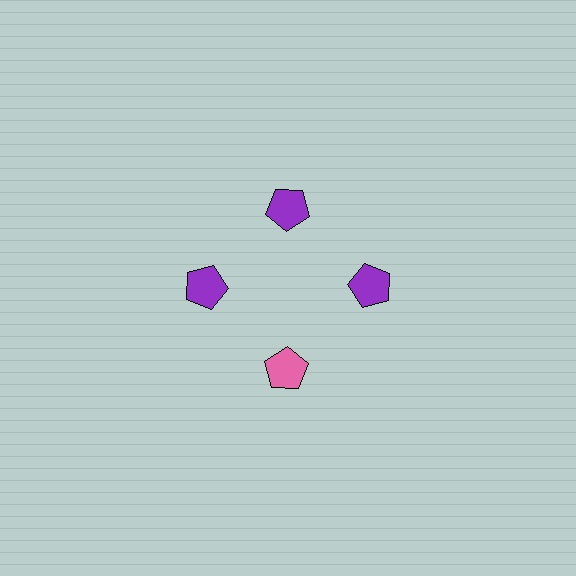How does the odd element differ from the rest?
It has a different color: pink instead of purple.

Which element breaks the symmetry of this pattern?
The pink pentagon at roughly the 6 o'clock position breaks the symmetry. All other shapes are purple pentagons.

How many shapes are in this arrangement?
There are 4 shapes arranged in a ring pattern.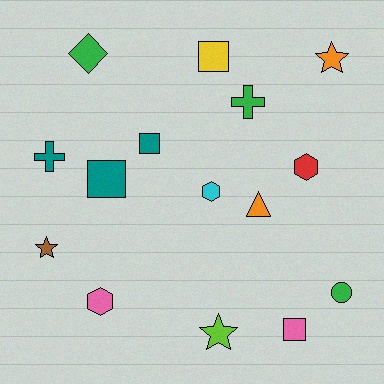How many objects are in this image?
There are 15 objects.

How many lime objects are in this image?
There is 1 lime object.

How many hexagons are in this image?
There are 3 hexagons.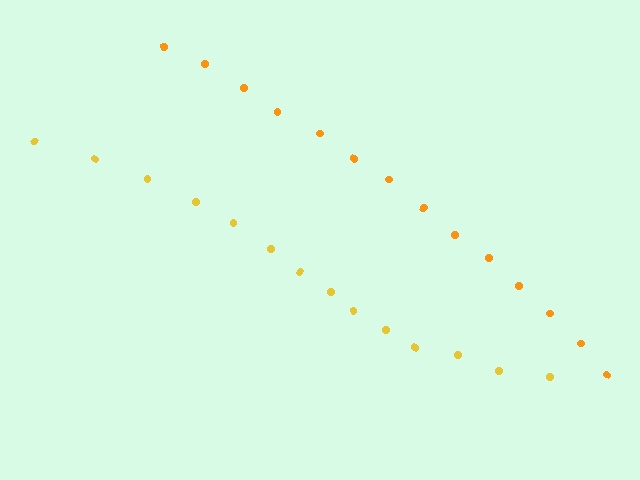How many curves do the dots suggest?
There are 2 distinct paths.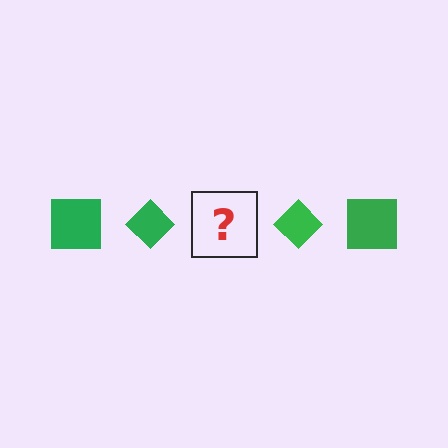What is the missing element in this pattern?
The missing element is a green square.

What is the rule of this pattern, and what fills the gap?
The rule is that the pattern cycles through square, diamond shapes in green. The gap should be filled with a green square.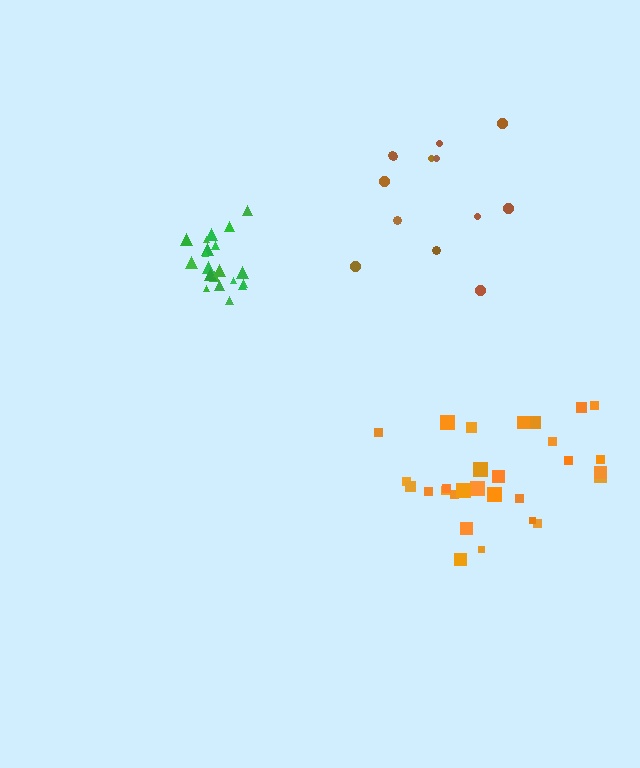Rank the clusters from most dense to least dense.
green, orange, brown.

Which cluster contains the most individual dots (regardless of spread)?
Orange (29).